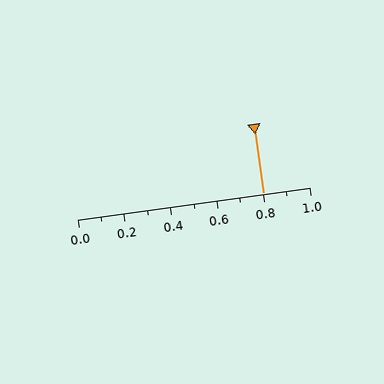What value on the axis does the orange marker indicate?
The marker indicates approximately 0.8.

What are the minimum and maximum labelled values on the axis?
The axis runs from 0.0 to 1.0.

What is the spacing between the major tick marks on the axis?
The major ticks are spaced 0.2 apart.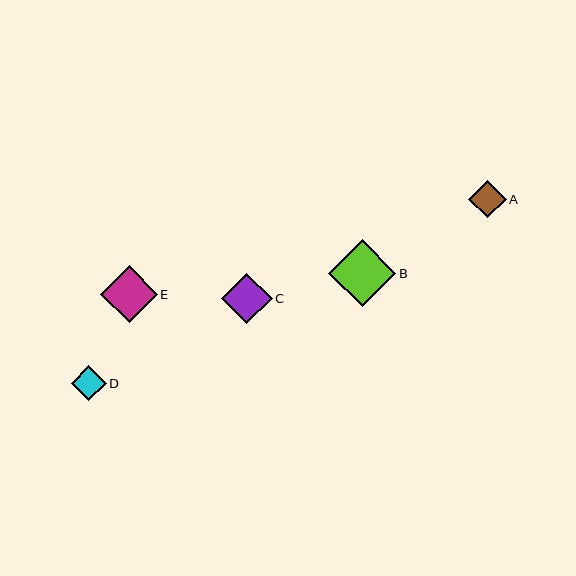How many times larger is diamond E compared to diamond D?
Diamond E is approximately 1.6 times the size of diamond D.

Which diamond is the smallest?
Diamond D is the smallest with a size of approximately 35 pixels.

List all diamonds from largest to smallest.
From largest to smallest: B, E, C, A, D.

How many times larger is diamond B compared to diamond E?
Diamond B is approximately 1.2 times the size of diamond E.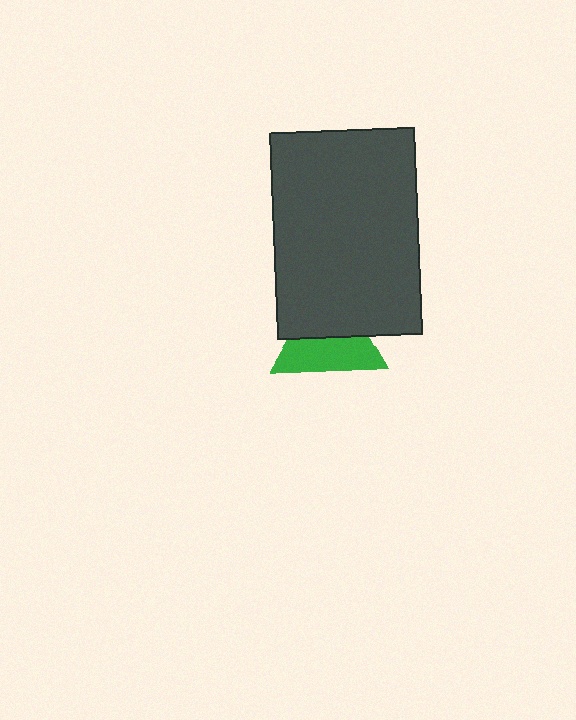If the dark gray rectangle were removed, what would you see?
You would see the complete green triangle.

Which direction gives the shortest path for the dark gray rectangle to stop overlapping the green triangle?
Moving up gives the shortest separation.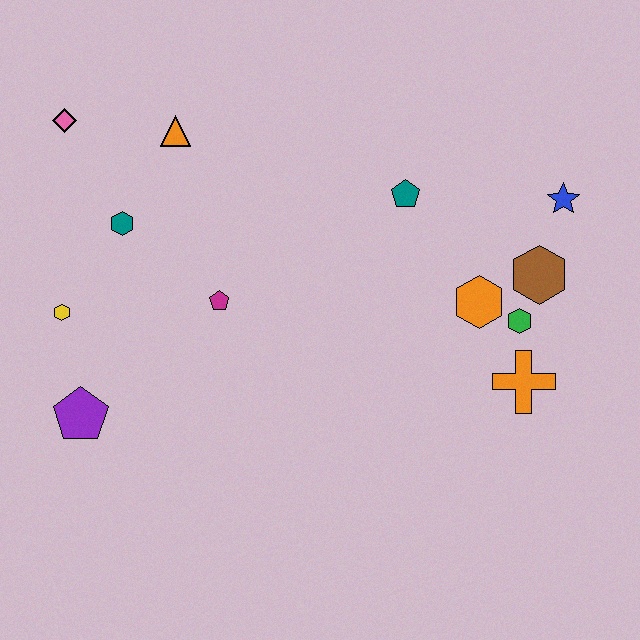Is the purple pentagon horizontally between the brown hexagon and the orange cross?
No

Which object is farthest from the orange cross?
The pink diamond is farthest from the orange cross.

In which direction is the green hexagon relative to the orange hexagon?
The green hexagon is to the right of the orange hexagon.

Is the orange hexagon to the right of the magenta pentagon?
Yes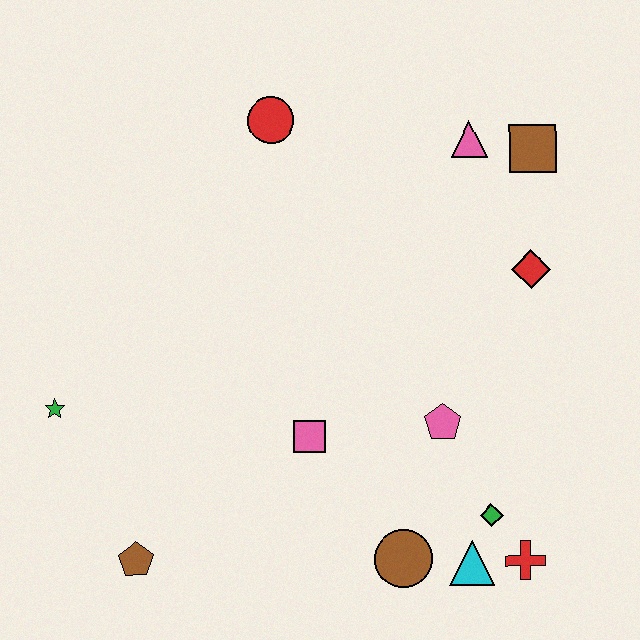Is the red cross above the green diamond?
No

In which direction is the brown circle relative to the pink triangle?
The brown circle is below the pink triangle.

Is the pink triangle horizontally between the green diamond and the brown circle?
Yes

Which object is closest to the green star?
The brown pentagon is closest to the green star.